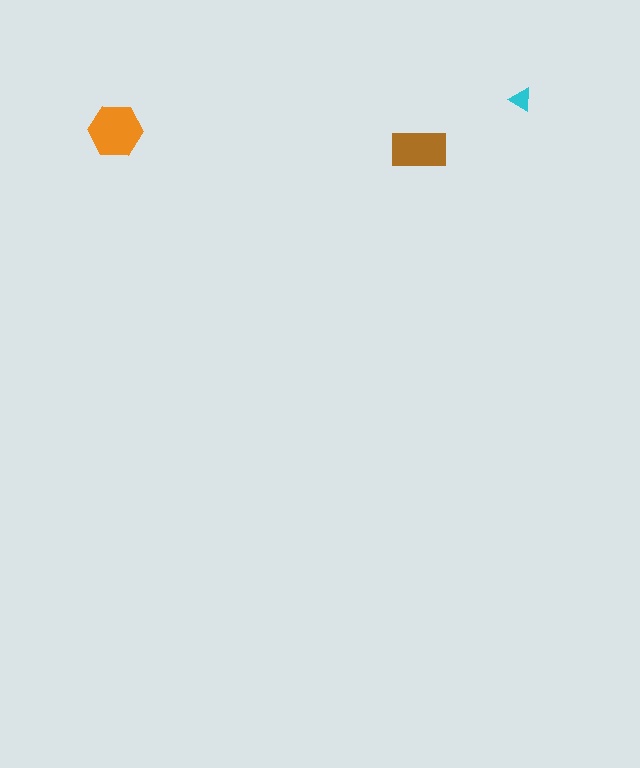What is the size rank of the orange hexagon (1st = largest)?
1st.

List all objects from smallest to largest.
The cyan triangle, the brown rectangle, the orange hexagon.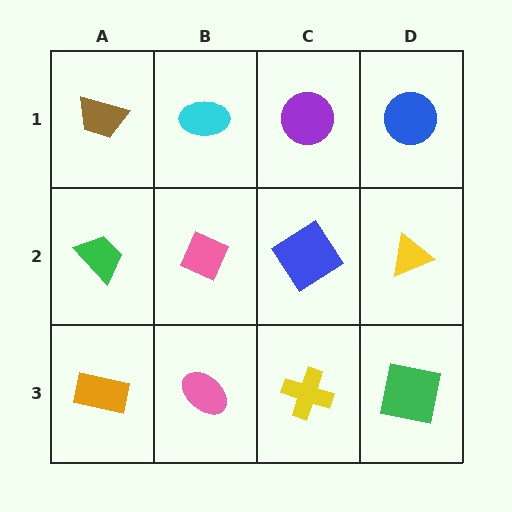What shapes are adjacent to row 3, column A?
A green trapezoid (row 2, column A), a pink ellipse (row 3, column B).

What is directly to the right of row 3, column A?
A pink ellipse.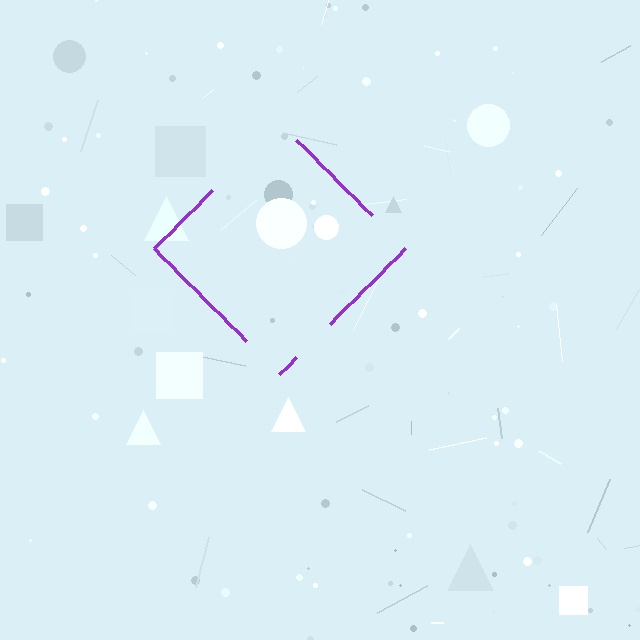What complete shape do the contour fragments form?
The contour fragments form a diamond.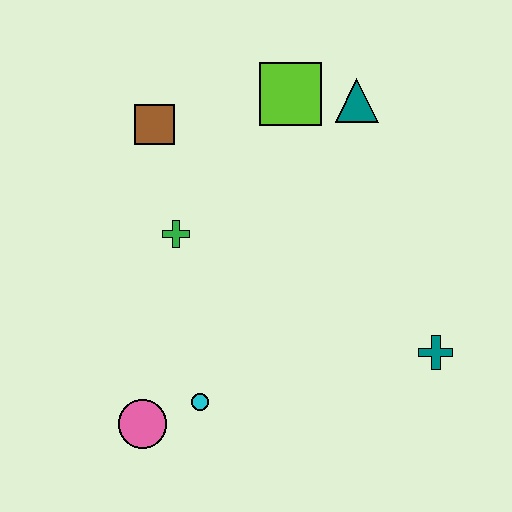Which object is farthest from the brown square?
The teal cross is farthest from the brown square.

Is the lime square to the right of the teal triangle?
No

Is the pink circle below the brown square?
Yes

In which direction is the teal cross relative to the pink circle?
The teal cross is to the right of the pink circle.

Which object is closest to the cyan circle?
The pink circle is closest to the cyan circle.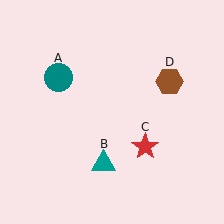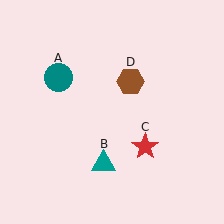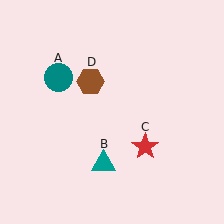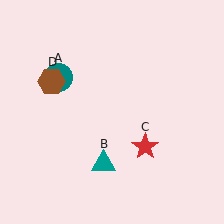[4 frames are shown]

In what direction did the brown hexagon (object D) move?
The brown hexagon (object D) moved left.